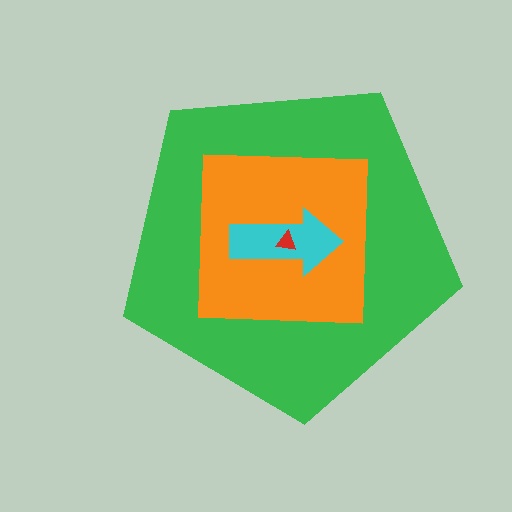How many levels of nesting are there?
4.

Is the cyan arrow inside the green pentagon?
Yes.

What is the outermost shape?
The green pentagon.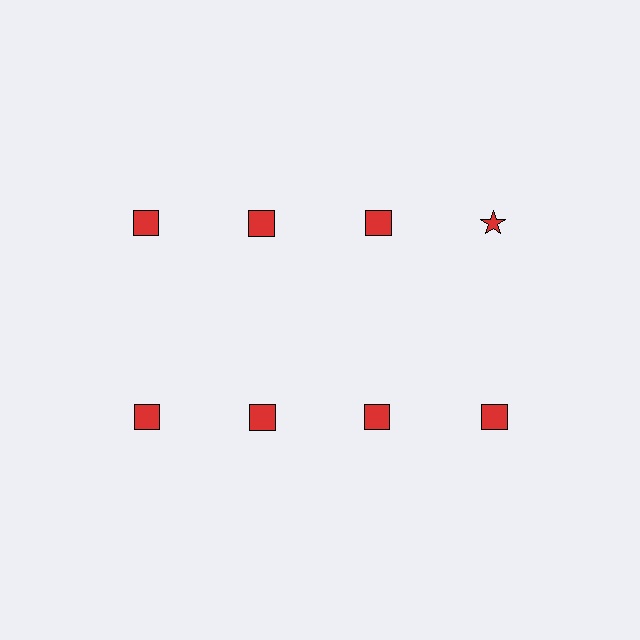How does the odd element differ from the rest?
It has a different shape: star instead of square.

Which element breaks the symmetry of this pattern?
The red star in the top row, second from right column breaks the symmetry. All other shapes are red squares.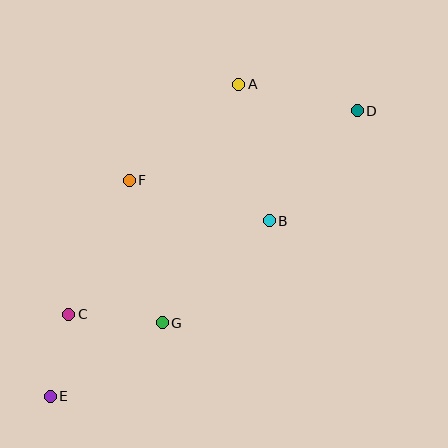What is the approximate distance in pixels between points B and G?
The distance between B and G is approximately 148 pixels.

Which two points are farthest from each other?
Points D and E are farthest from each other.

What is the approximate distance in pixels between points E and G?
The distance between E and G is approximately 134 pixels.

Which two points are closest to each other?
Points C and E are closest to each other.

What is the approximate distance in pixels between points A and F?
The distance between A and F is approximately 146 pixels.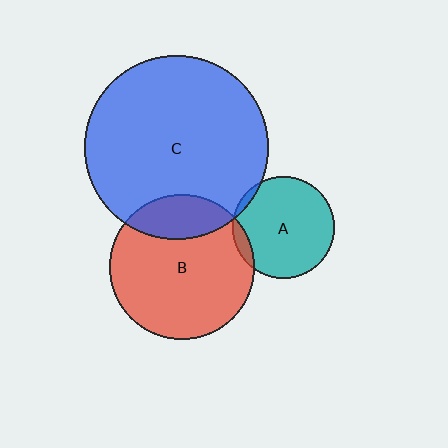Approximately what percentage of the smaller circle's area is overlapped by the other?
Approximately 20%.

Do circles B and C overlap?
Yes.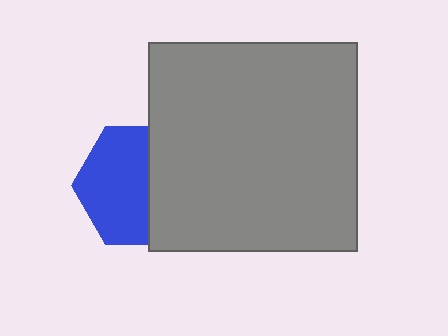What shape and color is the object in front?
The object in front is a gray square.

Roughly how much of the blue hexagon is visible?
About half of it is visible (roughly 58%).